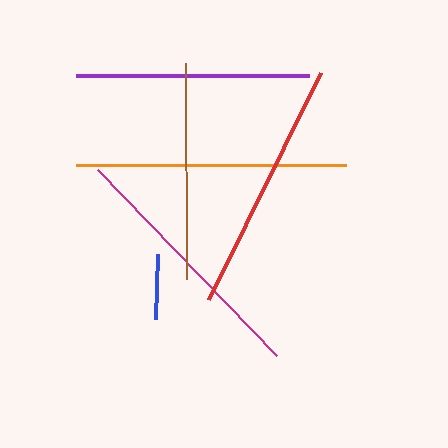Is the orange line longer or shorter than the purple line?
The orange line is longer than the purple line.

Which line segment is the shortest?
The blue line is the shortest at approximately 65 pixels.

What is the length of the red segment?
The red segment is approximately 253 pixels long.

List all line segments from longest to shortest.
From longest to shortest: orange, magenta, red, purple, brown, blue.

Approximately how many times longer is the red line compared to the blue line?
The red line is approximately 3.9 times the length of the blue line.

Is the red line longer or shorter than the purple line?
The red line is longer than the purple line.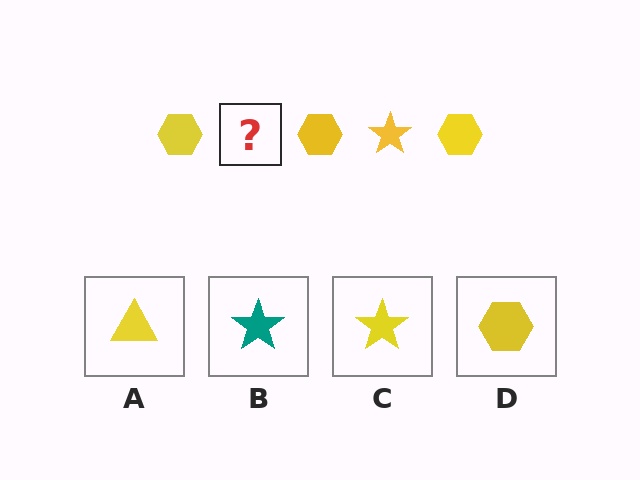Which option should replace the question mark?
Option C.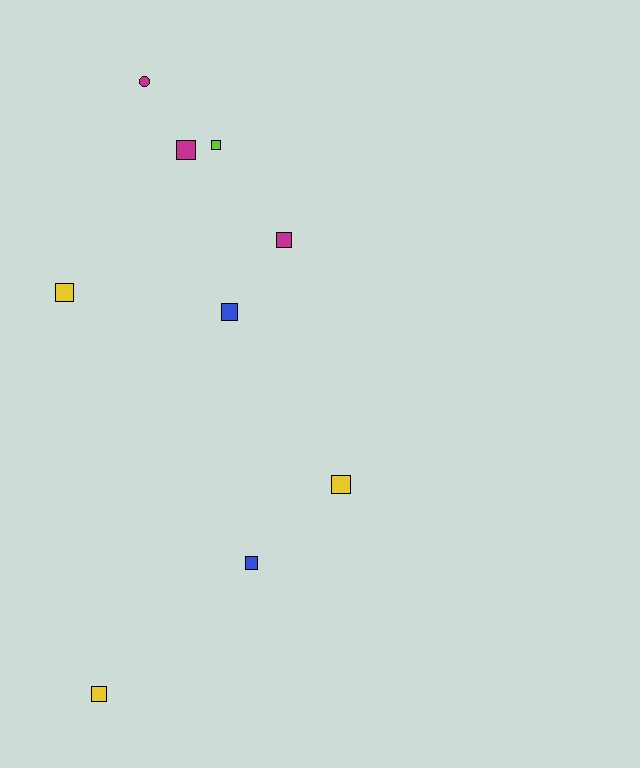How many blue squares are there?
There are 2 blue squares.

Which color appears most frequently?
Magenta, with 3 objects.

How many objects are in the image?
There are 9 objects.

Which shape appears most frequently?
Square, with 8 objects.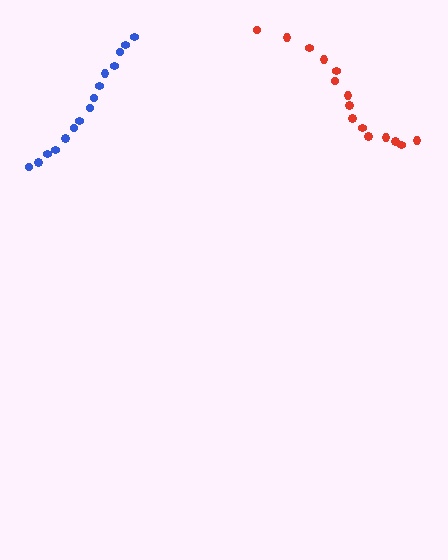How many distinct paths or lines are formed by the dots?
There are 2 distinct paths.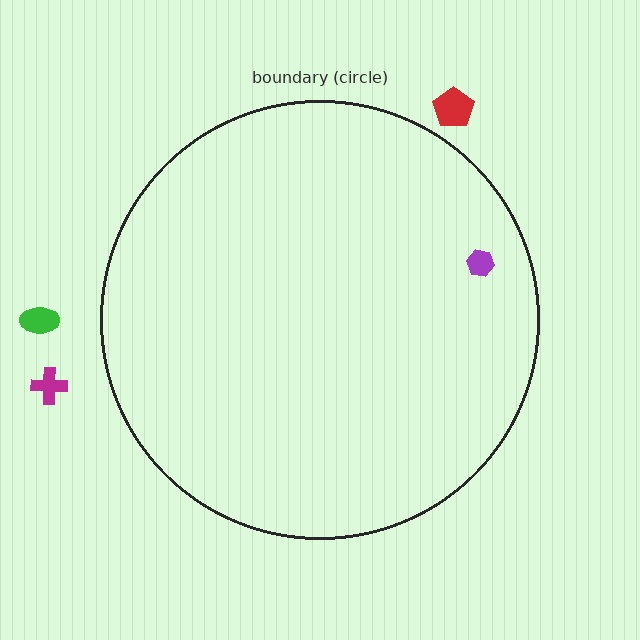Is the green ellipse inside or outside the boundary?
Outside.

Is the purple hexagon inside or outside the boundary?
Inside.